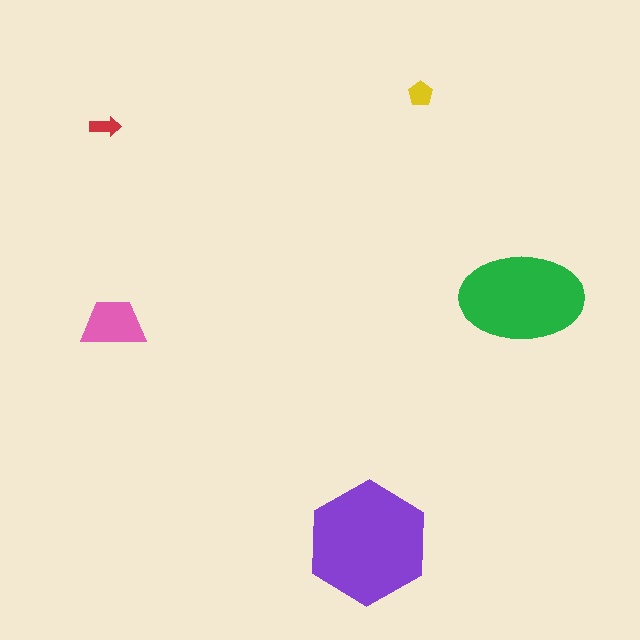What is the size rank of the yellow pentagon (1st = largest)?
4th.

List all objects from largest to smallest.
The purple hexagon, the green ellipse, the pink trapezoid, the yellow pentagon, the red arrow.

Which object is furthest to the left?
The red arrow is leftmost.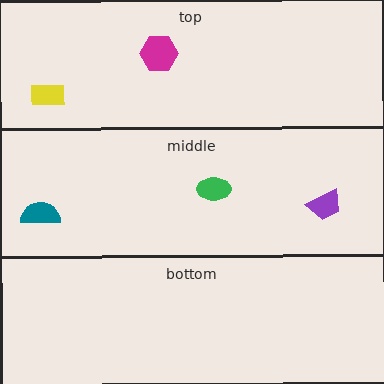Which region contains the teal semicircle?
The middle region.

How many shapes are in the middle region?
3.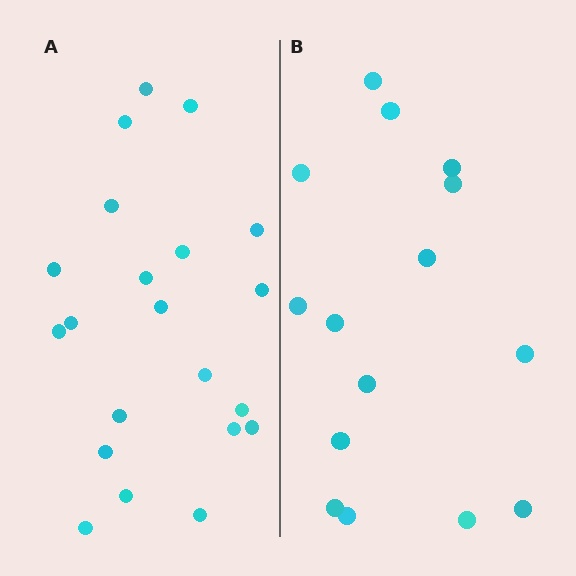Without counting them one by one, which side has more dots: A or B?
Region A (the left region) has more dots.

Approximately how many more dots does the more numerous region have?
Region A has about 6 more dots than region B.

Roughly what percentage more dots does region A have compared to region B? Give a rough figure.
About 40% more.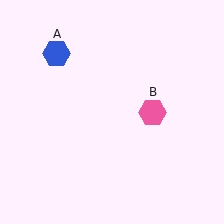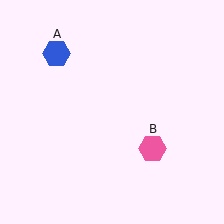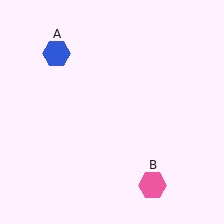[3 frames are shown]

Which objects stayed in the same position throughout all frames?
Blue hexagon (object A) remained stationary.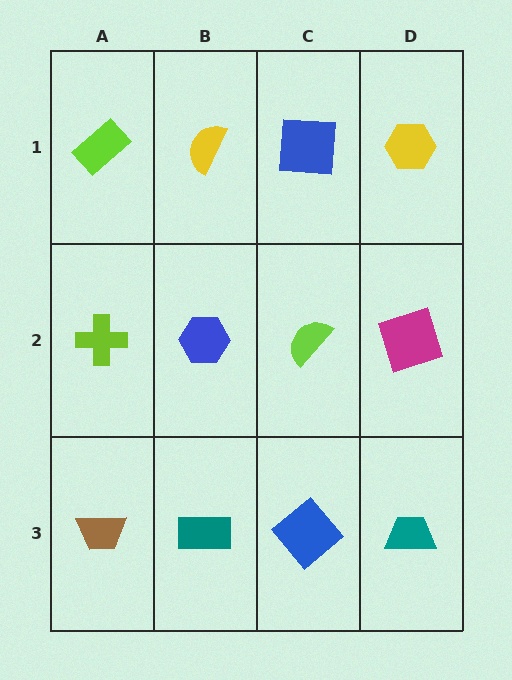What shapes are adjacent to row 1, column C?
A lime semicircle (row 2, column C), a yellow semicircle (row 1, column B), a yellow hexagon (row 1, column D).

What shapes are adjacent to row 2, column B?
A yellow semicircle (row 1, column B), a teal rectangle (row 3, column B), a lime cross (row 2, column A), a lime semicircle (row 2, column C).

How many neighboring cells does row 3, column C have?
3.